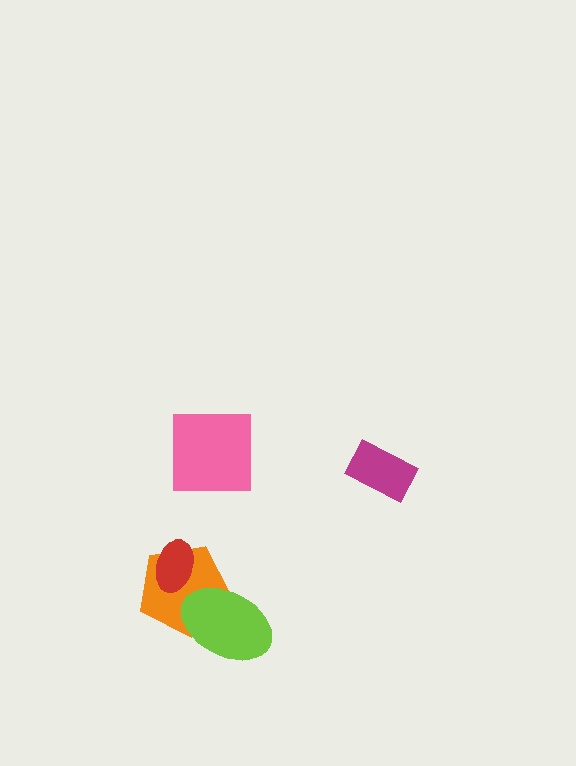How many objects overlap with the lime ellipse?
1 object overlaps with the lime ellipse.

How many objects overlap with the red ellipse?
1 object overlaps with the red ellipse.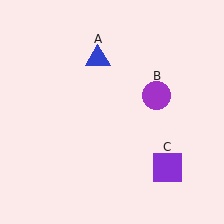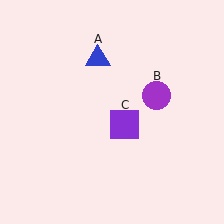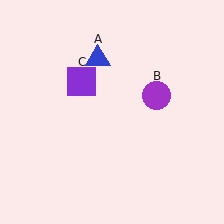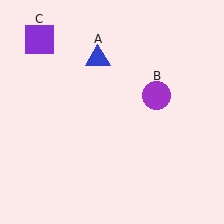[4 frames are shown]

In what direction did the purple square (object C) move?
The purple square (object C) moved up and to the left.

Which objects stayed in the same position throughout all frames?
Blue triangle (object A) and purple circle (object B) remained stationary.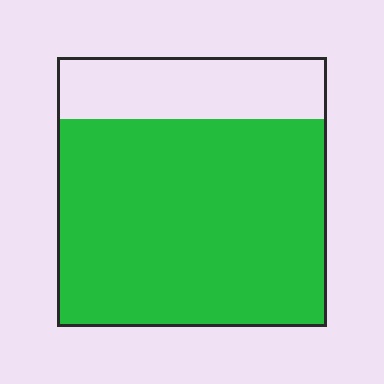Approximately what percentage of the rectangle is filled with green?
Approximately 75%.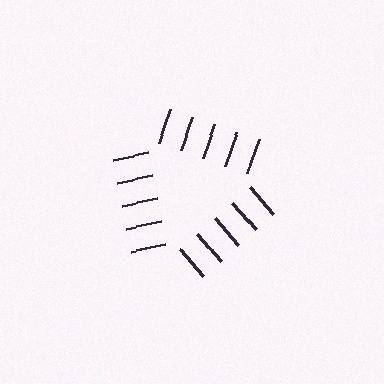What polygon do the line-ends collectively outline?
An illusory triangle — the line segments terminate on its edges but no continuous stroke is drawn.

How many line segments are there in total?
15 — 5 along each of the 3 edges.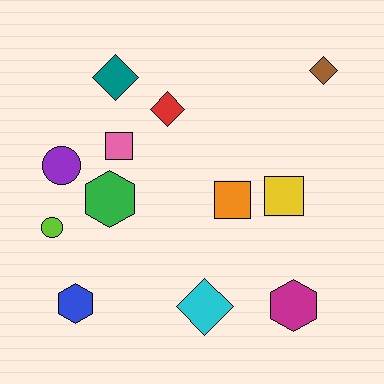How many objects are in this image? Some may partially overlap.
There are 12 objects.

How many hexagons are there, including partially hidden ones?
There are 3 hexagons.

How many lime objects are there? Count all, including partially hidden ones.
There is 1 lime object.